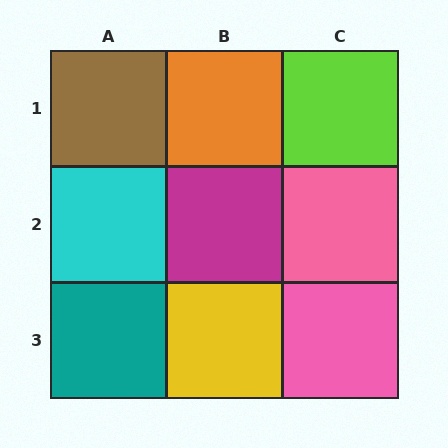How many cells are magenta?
1 cell is magenta.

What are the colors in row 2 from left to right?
Cyan, magenta, pink.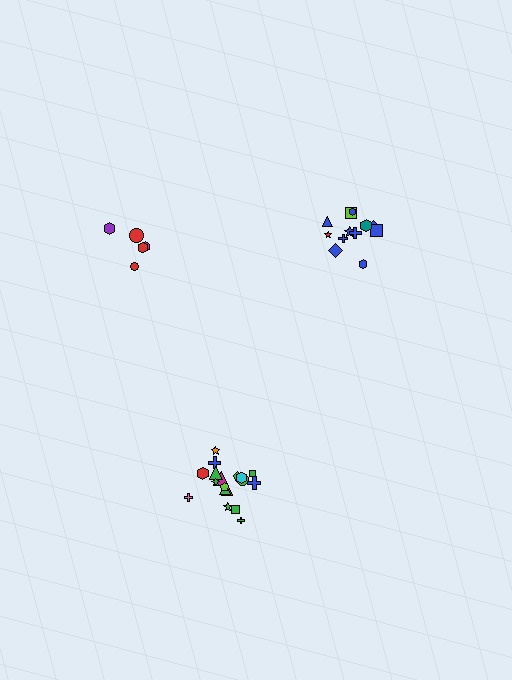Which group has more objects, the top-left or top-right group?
The top-right group.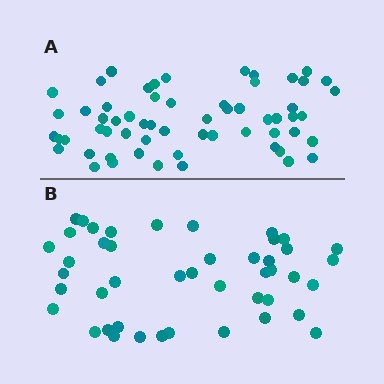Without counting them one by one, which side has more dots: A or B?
Region A (the top region) has more dots.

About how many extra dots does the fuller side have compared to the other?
Region A has approximately 15 more dots than region B.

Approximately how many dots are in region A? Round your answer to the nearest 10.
About 60 dots.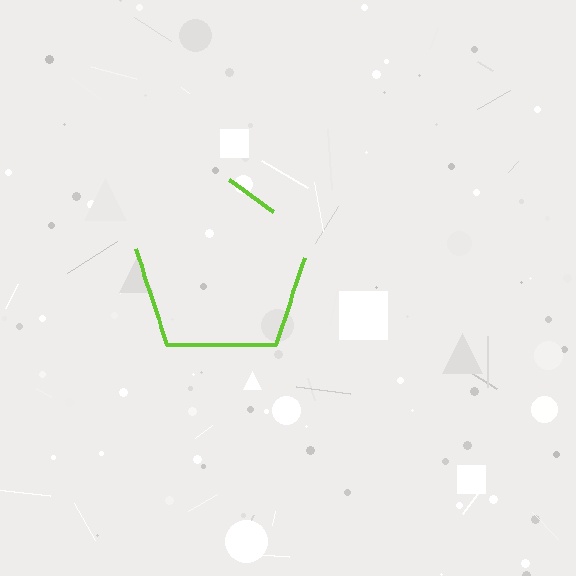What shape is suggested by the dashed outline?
The dashed outline suggests a pentagon.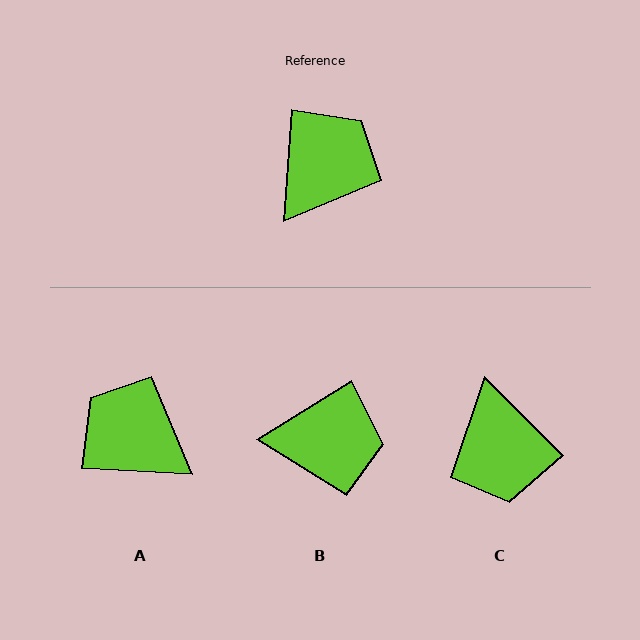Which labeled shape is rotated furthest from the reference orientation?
C, about 131 degrees away.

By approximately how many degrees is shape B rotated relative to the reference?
Approximately 54 degrees clockwise.